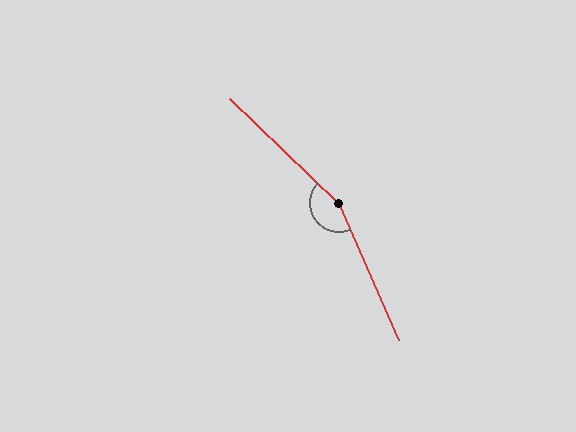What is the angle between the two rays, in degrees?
Approximately 157 degrees.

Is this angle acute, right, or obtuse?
It is obtuse.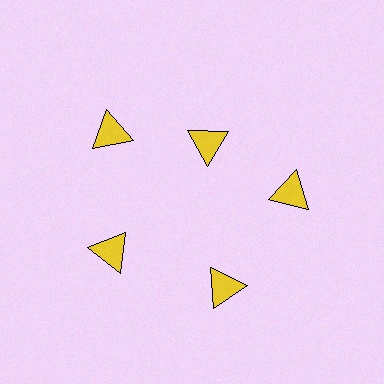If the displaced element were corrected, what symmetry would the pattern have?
It would have 5-fold rotational symmetry — the pattern would map onto itself every 72 degrees.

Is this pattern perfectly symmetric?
No. The 5 yellow triangles are arranged in a ring, but one element near the 1 o'clock position is pulled inward toward the center, breaking the 5-fold rotational symmetry.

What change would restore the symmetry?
The symmetry would be restored by moving it outward, back onto the ring so that all 5 triangles sit at equal angles and equal distance from the center.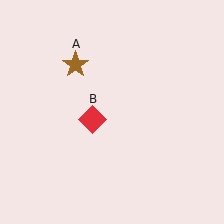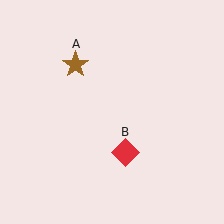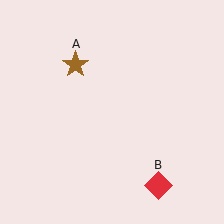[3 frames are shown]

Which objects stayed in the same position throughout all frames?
Brown star (object A) remained stationary.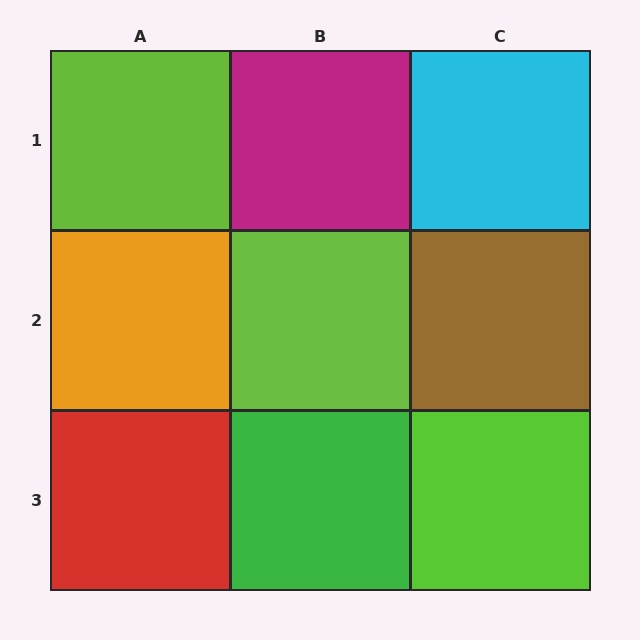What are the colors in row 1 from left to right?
Lime, magenta, cyan.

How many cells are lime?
3 cells are lime.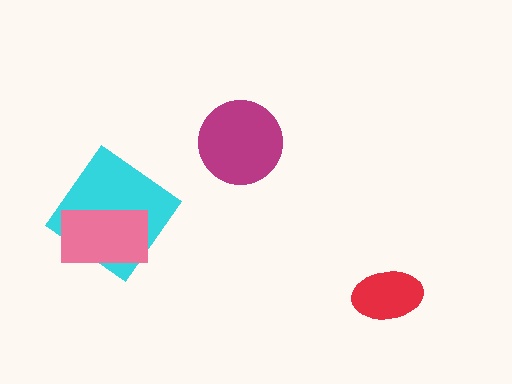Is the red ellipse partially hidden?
No, no other shape covers it.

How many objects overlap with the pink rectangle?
1 object overlaps with the pink rectangle.